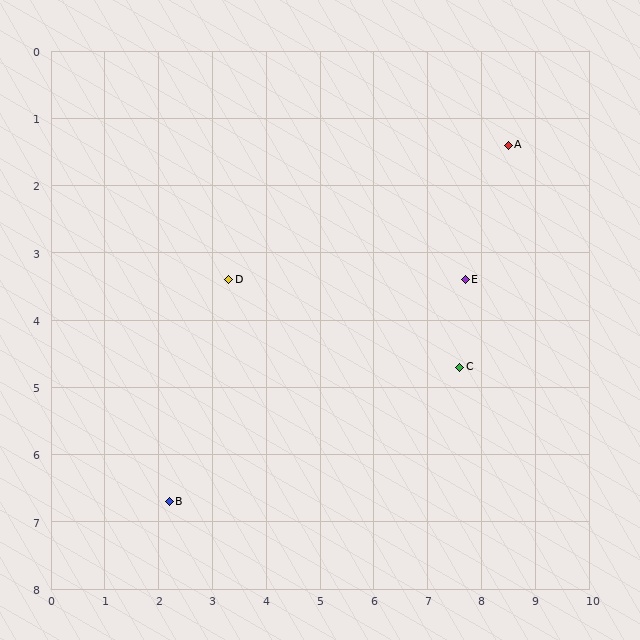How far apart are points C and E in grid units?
Points C and E are about 1.3 grid units apart.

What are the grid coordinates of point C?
Point C is at approximately (7.6, 4.7).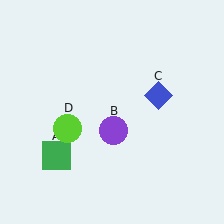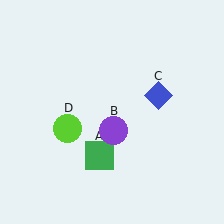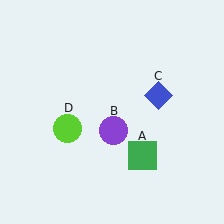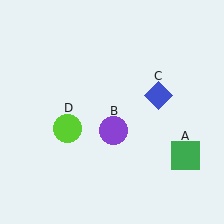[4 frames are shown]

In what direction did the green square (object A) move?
The green square (object A) moved right.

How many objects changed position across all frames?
1 object changed position: green square (object A).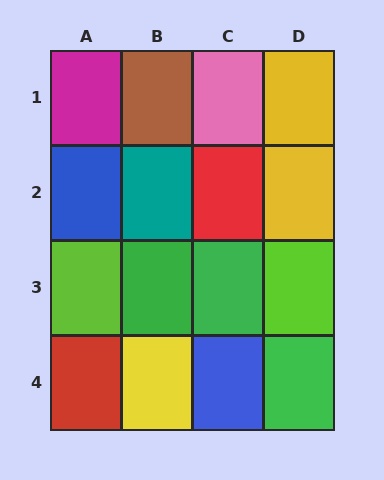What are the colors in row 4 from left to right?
Red, yellow, blue, green.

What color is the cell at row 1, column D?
Yellow.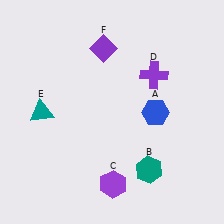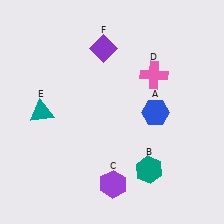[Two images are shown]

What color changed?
The cross (D) changed from purple in Image 1 to pink in Image 2.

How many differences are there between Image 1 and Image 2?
There is 1 difference between the two images.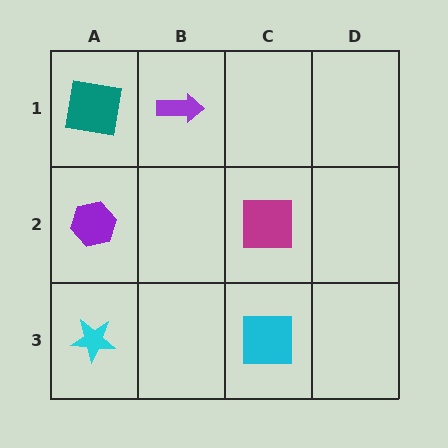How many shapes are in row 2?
2 shapes.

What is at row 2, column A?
A purple hexagon.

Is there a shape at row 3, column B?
No, that cell is empty.